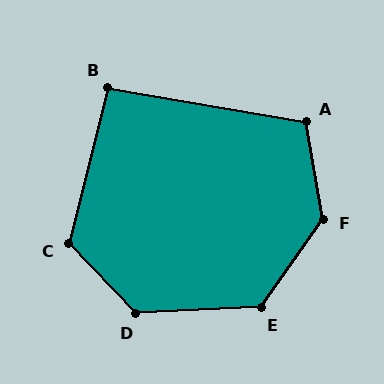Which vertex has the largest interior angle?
F, at approximately 135 degrees.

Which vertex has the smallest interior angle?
B, at approximately 94 degrees.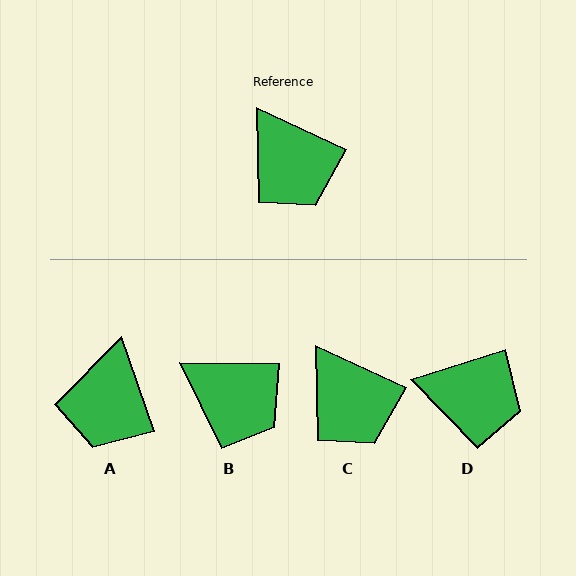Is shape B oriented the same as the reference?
No, it is off by about 25 degrees.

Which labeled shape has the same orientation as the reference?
C.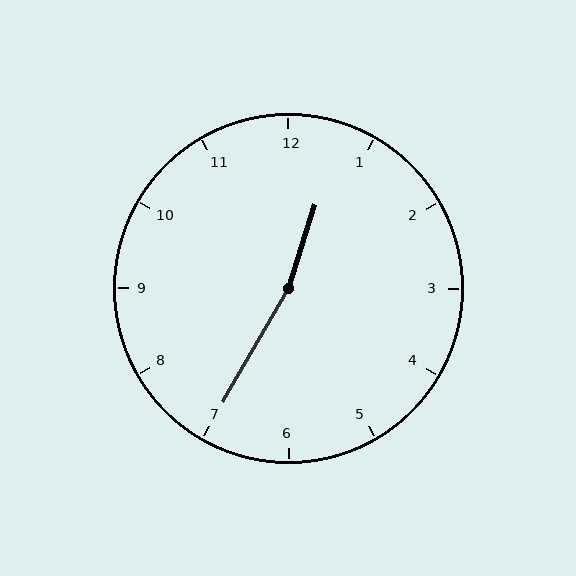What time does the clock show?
12:35.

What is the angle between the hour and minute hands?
Approximately 168 degrees.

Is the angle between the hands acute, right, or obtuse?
It is obtuse.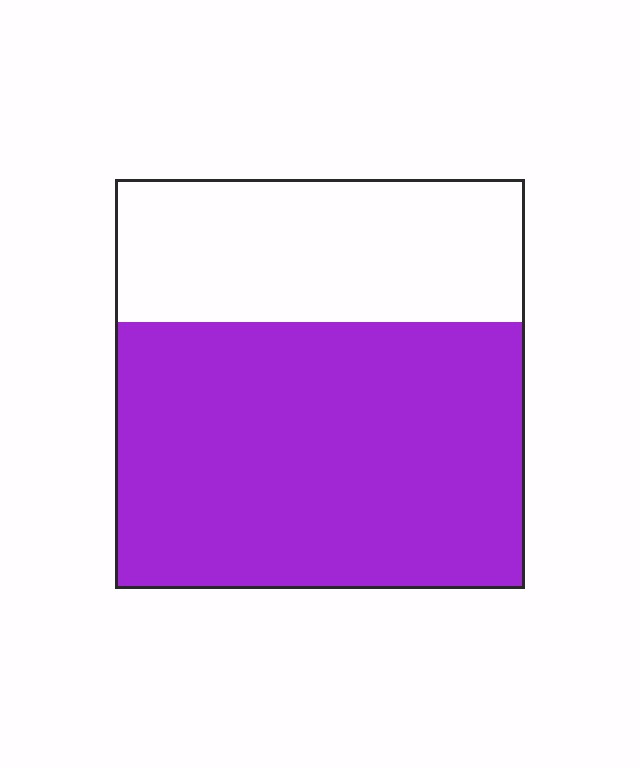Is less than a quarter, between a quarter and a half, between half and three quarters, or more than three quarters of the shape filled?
Between half and three quarters.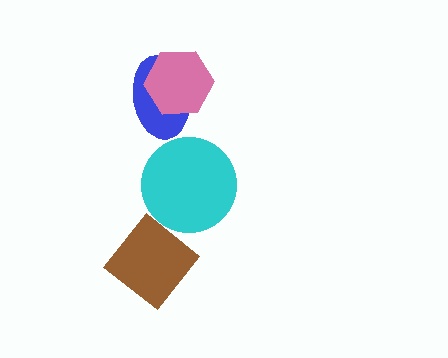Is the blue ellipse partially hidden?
Yes, it is partially covered by another shape.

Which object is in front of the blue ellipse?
The pink hexagon is in front of the blue ellipse.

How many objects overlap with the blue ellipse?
1 object overlaps with the blue ellipse.